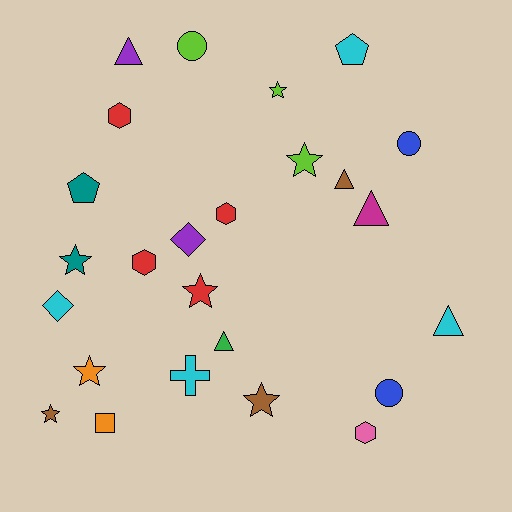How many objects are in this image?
There are 25 objects.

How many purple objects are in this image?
There are 2 purple objects.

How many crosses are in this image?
There is 1 cross.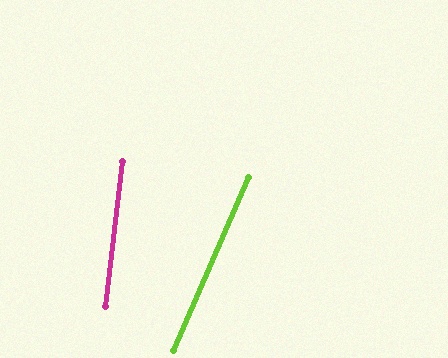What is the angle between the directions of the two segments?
Approximately 17 degrees.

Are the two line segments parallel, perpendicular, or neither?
Neither parallel nor perpendicular — they differ by about 17°.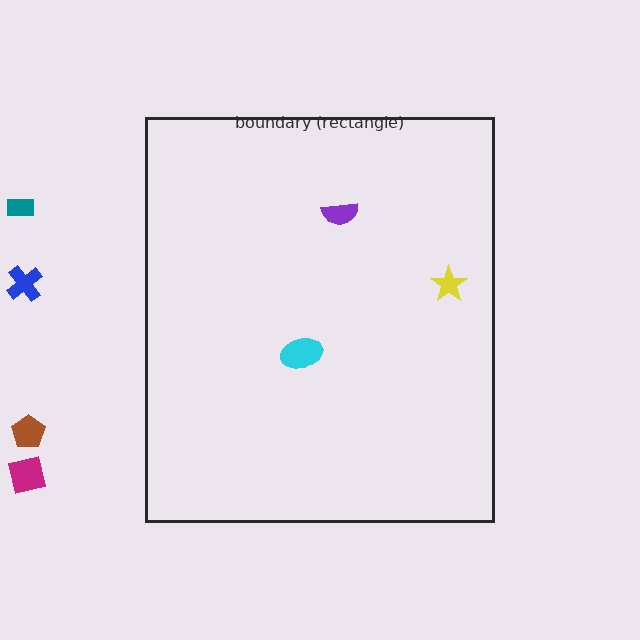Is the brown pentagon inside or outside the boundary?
Outside.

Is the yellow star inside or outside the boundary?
Inside.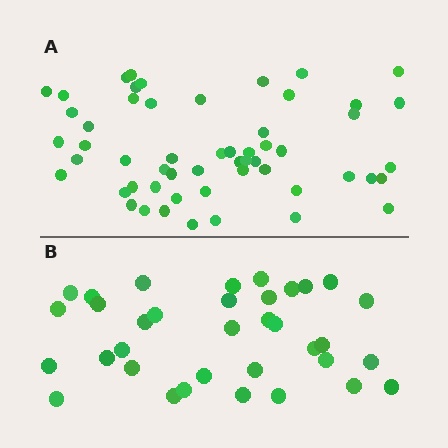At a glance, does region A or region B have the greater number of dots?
Region A (the top region) has more dots.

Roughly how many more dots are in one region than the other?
Region A has approximately 20 more dots than region B.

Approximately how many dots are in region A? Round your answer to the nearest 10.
About 60 dots. (The exact count is 55, which rounds to 60.)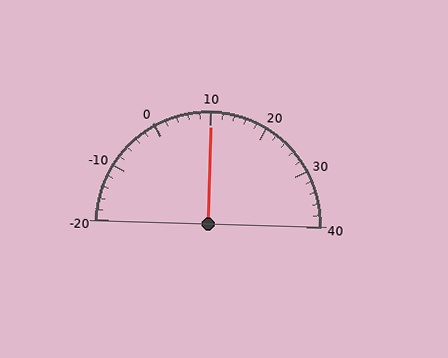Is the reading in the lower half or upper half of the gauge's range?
The reading is in the upper half of the range (-20 to 40).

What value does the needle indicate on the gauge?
The needle indicates approximately 10.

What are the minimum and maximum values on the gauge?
The gauge ranges from -20 to 40.